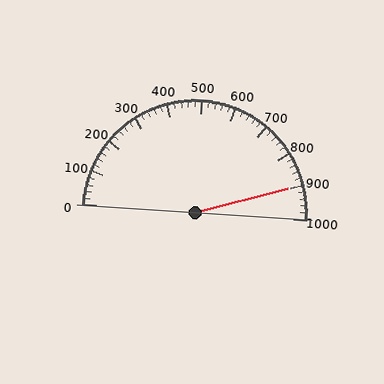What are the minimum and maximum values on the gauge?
The gauge ranges from 0 to 1000.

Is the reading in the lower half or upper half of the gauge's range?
The reading is in the upper half of the range (0 to 1000).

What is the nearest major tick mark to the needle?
The nearest major tick mark is 900.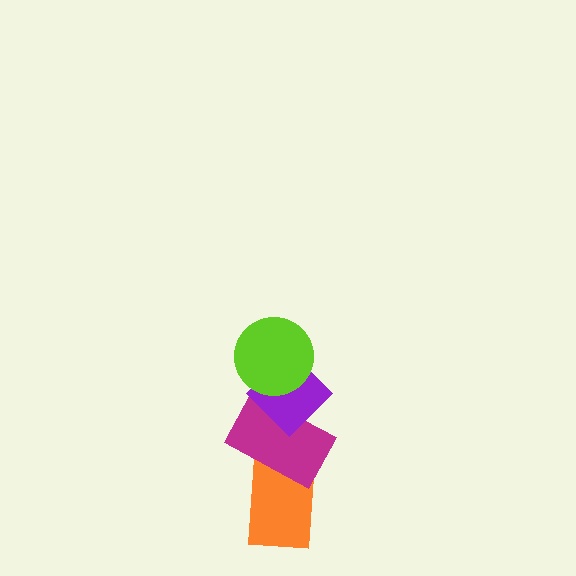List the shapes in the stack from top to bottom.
From top to bottom: the lime circle, the purple diamond, the magenta rectangle, the orange rectangle.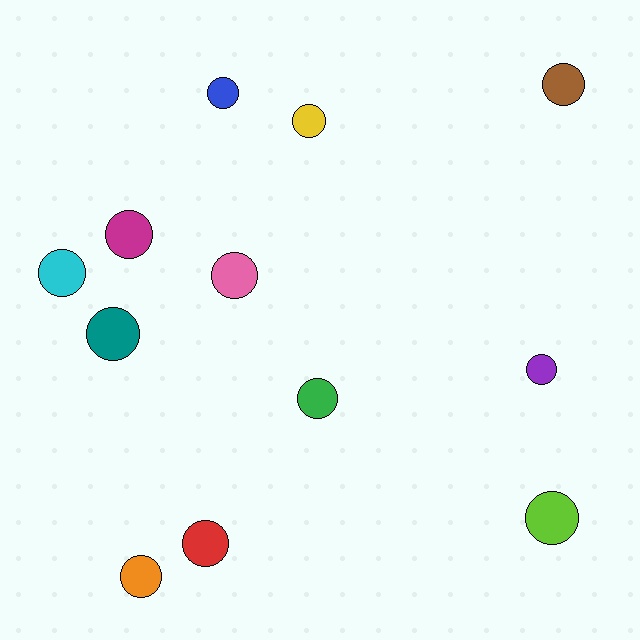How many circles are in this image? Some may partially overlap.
There are 12 circles.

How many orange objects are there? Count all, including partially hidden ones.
There is 1 orange object.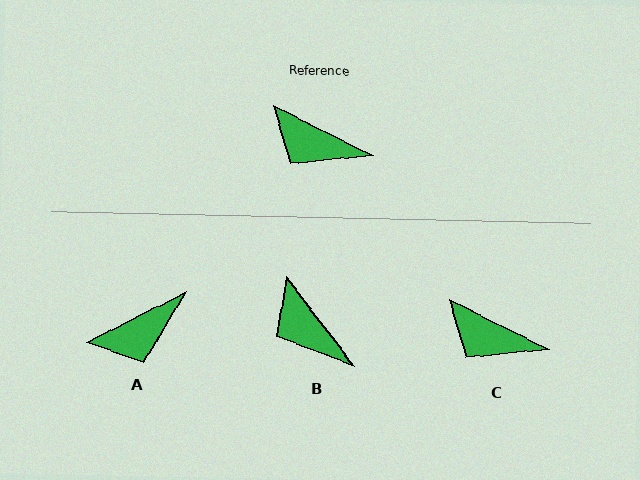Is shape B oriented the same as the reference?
No, it is off by about 26 degrees.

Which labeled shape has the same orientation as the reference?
C.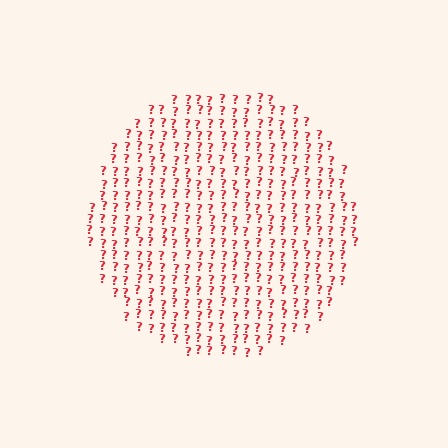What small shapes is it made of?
It is made of small question marks.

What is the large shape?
The large shape is a circle.